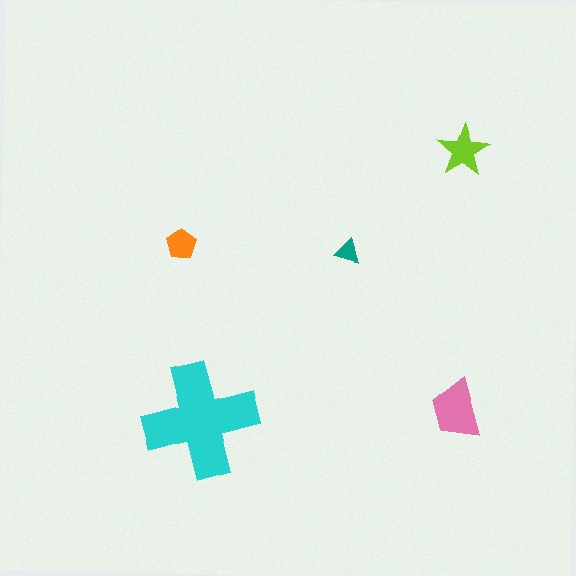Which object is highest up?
The lime star is topmost.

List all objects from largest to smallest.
The cyan cross, the pink trapezoid, the lime star, the orange pentagon, the teal triangle.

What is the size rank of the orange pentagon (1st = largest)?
4th.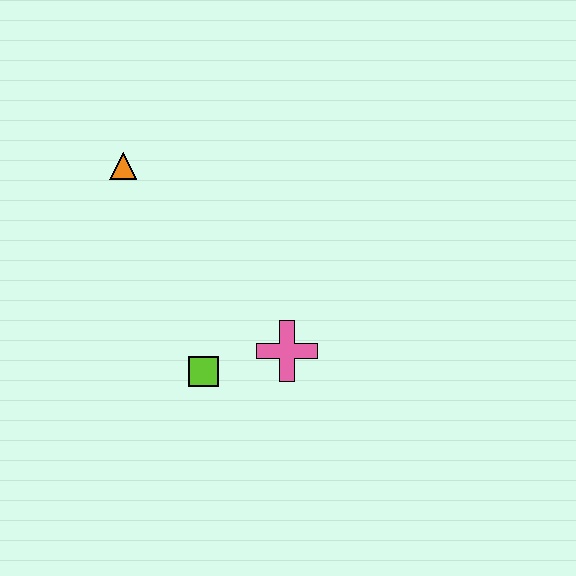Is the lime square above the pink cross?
No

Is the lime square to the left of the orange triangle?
No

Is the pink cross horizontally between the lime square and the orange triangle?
No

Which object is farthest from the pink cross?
The orange triangle is farthest from the pink cross.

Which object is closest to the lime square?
The pink cross is closest to the lime square.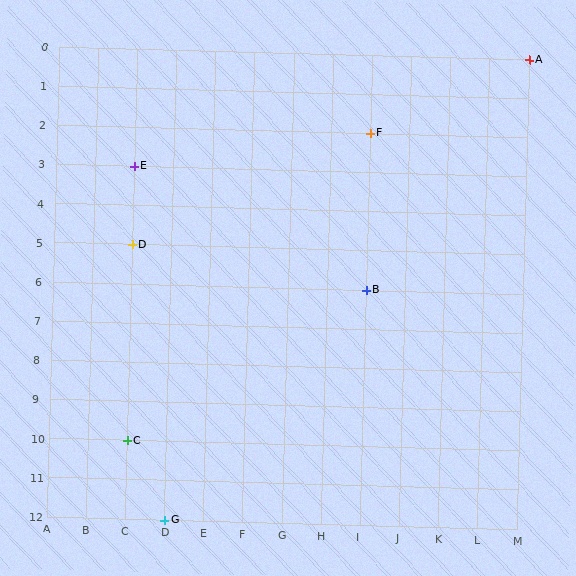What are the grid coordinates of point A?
Point A is at grid coordinates (M, 0).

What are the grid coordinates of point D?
Point D is at grid coordinates (C, 5).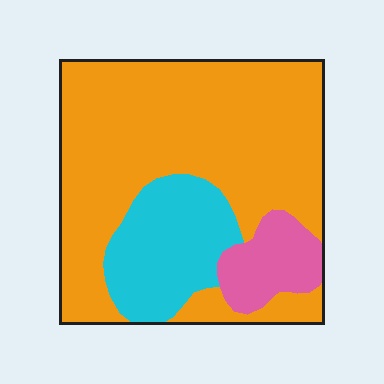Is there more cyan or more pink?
Cyan.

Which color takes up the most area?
Orange, at roughly 70%.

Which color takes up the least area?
Pink, at roughly 10%.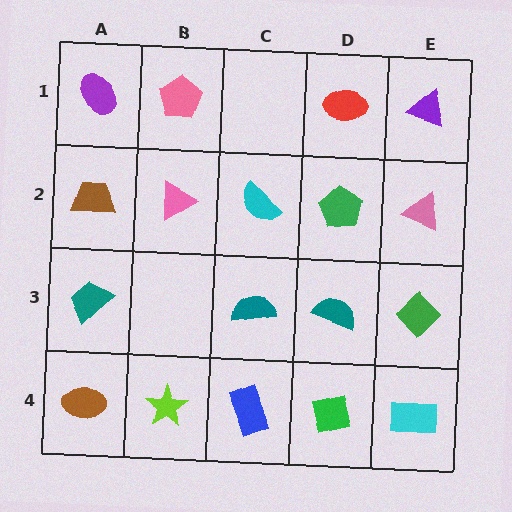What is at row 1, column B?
A pink pentagon.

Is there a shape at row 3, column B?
No, that cell is empty.